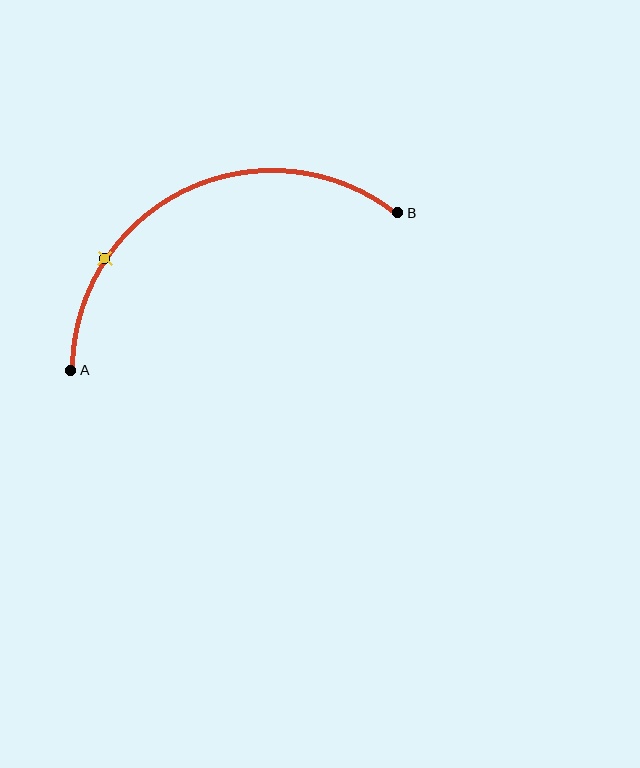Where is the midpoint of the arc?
The arc midpoint is the point on the curve farthest from the straight line joining A and B. It sits above that line.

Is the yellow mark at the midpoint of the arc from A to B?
No. The yellow mark lies on the arc but is closer to endpoint A. The arc midpoint would be at the point on the curve equidistant along the arc from both A and B.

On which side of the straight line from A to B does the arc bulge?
The arc bulges above the straight line connecting A and B.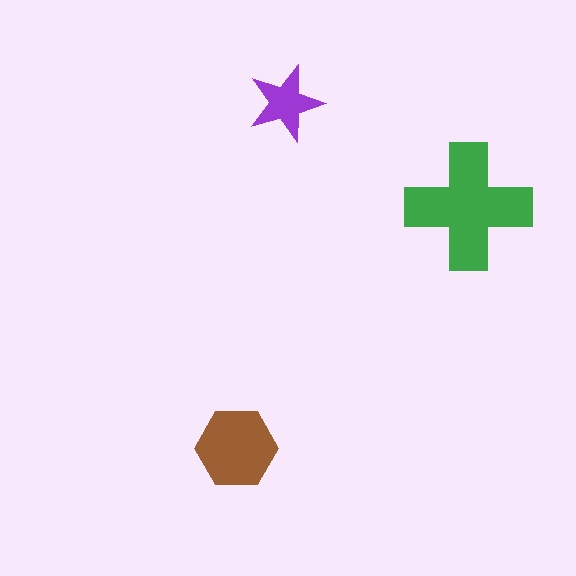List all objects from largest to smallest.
The green cross, the brown hexagon, the purple star.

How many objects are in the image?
There are 3 objects in the image.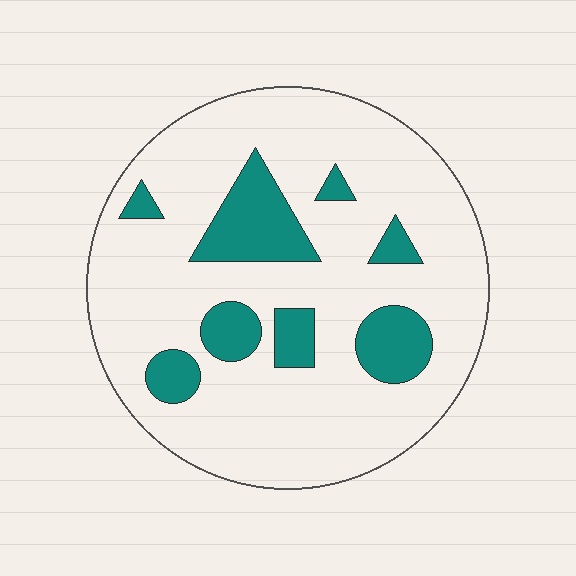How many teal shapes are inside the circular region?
8.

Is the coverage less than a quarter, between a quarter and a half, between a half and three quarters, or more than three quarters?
Less than a quarter.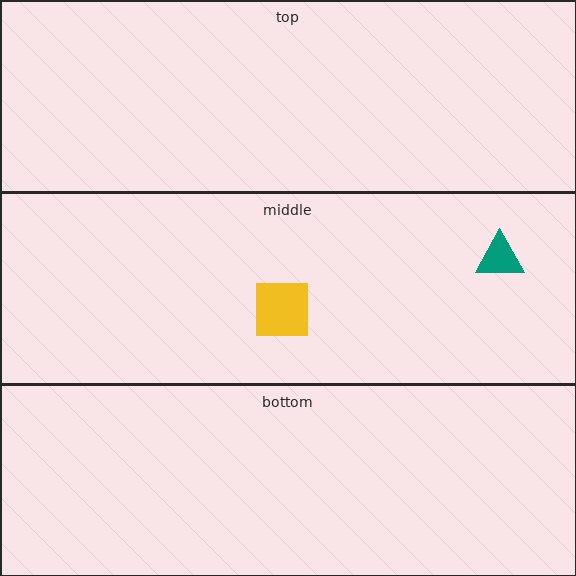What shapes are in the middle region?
The teal triangle, the purple star, the yellow square.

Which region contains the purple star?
The middle region.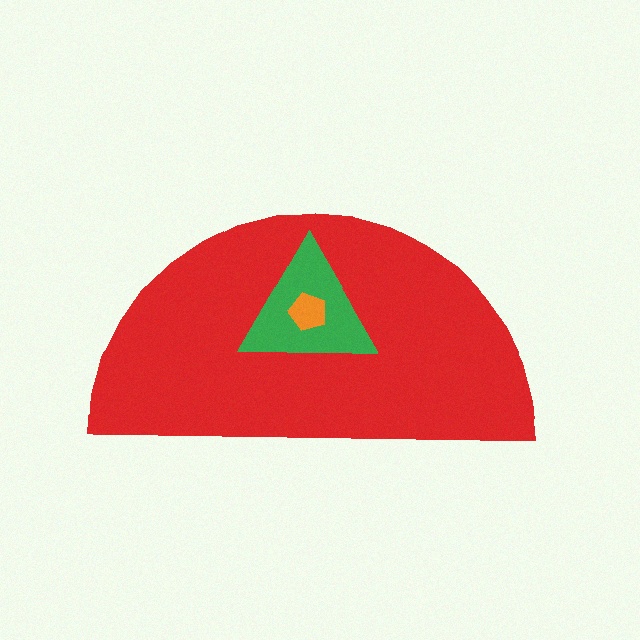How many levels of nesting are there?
3.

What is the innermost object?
The orange pentagon.